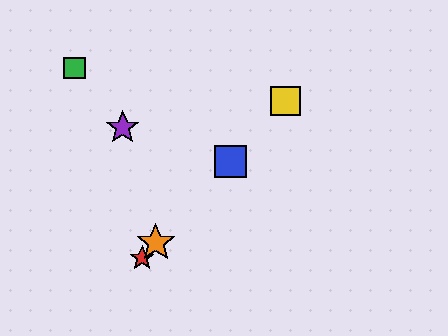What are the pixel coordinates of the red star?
The red star is at (142, 258).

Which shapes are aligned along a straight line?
The red star, the blue square, the yellow square, the orange star are aligned along a straight line.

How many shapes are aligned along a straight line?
4 shapes (the red star, the blue square, the yellow square, the orange star) are aligned along a straight line.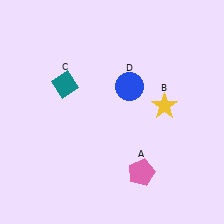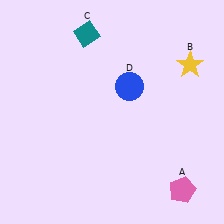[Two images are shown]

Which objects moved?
The objects that moved are: the pink pentagon (A), the yellow star (B), the teal diamond (C).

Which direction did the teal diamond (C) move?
The teal diamond (C) moved up.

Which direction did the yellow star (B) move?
The yellow star (B) moved up.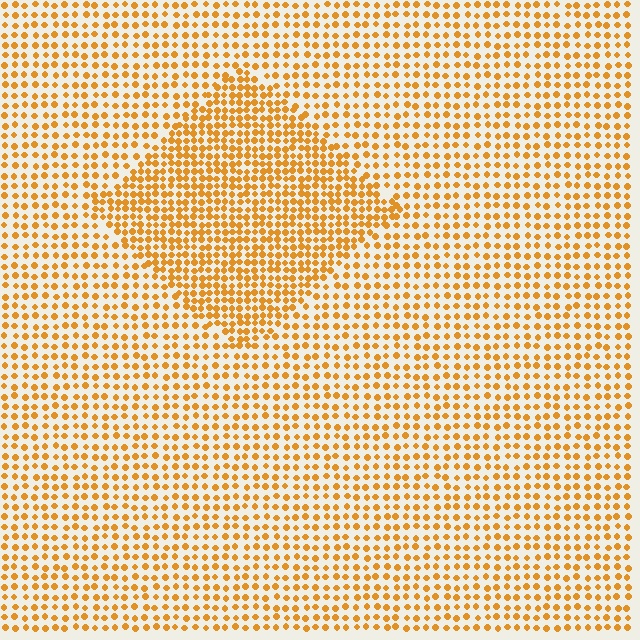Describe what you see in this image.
The image contains small orange elements arranged at two different densities. A diamond-shaped region is visible where the elements are more densely packed than the surrounding area.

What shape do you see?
I see a diamond.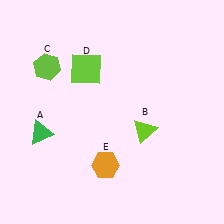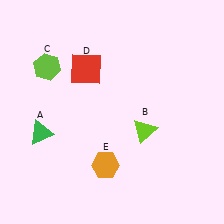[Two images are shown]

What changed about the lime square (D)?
In Image 1, D is lime. In Image 2, it changed to red.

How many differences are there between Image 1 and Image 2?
There is 1 difference between the two images.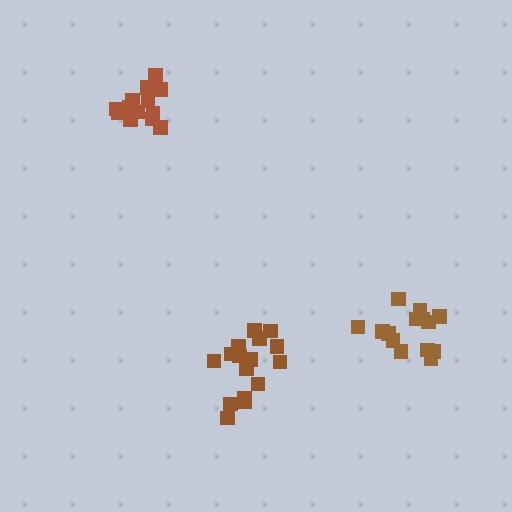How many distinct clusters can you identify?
There are 3 distinct clusters.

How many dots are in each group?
Group 1: 14 dots, Group 2: 15 dots, Group 3: 16 dots (45 total).